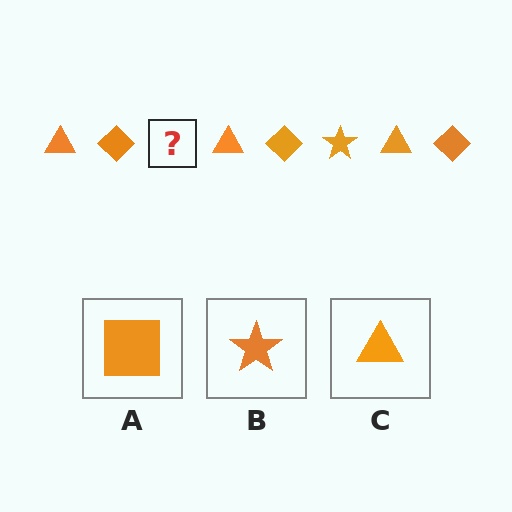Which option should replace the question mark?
Option B.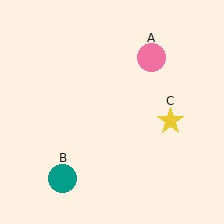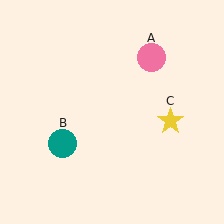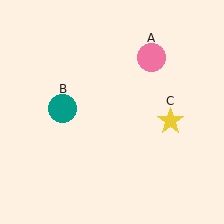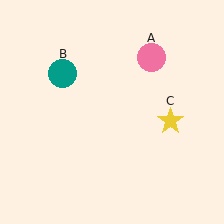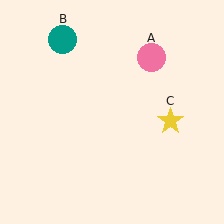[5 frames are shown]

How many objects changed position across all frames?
1 object changed position: teal circle (object B).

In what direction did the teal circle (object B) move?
The teal circle (object B) moved up.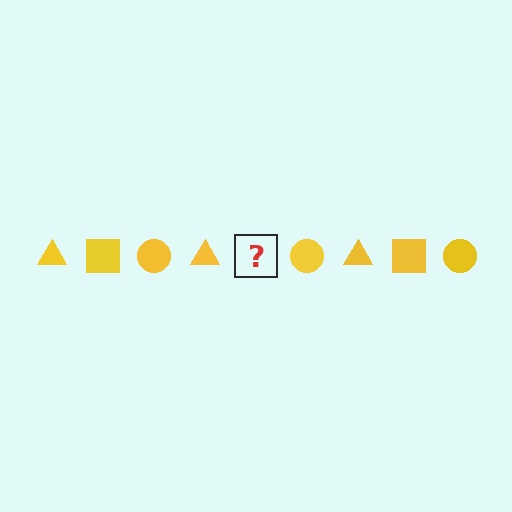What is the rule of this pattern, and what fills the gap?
The rule is that the pattern cycles through triangle, square, circle shapes in yellow. The gap should be filled with a yellow square.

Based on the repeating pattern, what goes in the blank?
The blank should be a yellow square.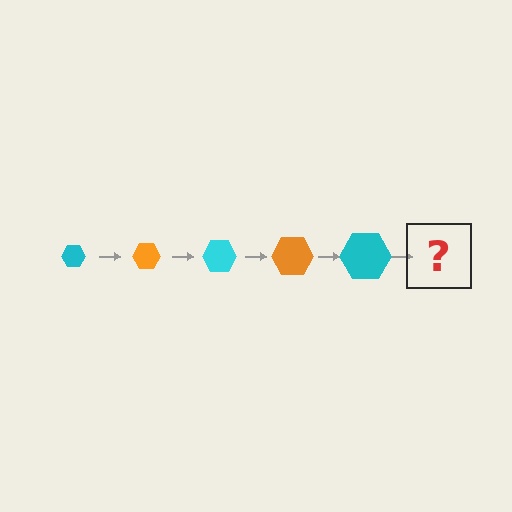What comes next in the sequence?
The next element should be an orange hexagon, larger than the previous one.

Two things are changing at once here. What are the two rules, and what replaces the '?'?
The two rules are that the hexagon grows larger each step and the color cycles through cyan and orange. The '?' should be an orange hexagon, larger than the previous one.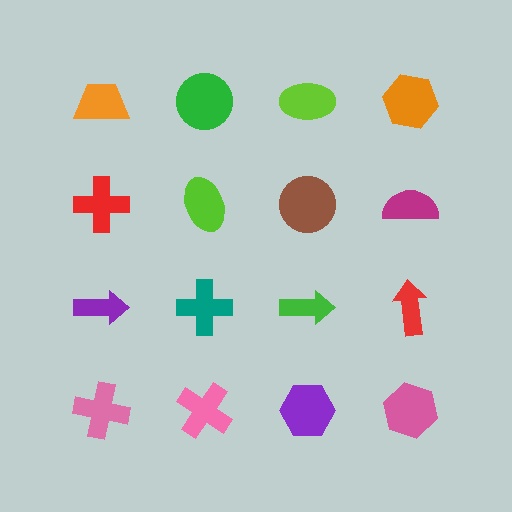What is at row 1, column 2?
A green circle.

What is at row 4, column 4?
A pink hexagon.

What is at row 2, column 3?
A brown circle.